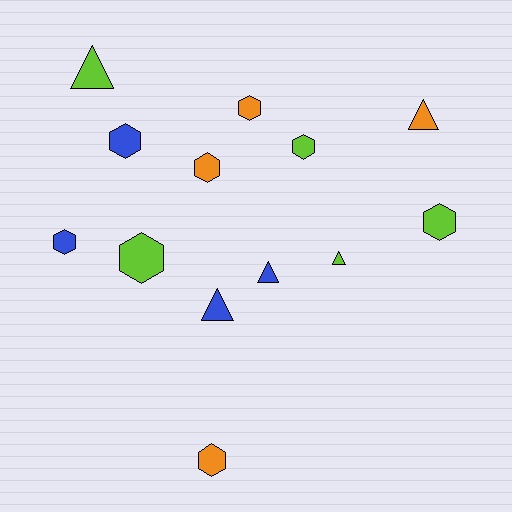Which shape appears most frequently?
Hexagon, with 8 objects.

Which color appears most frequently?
Lime, with 5 objects.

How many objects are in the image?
There are 13 objects.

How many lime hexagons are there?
There are 3 lime hexagons.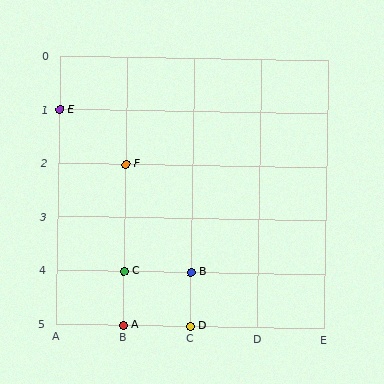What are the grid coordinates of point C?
Point C is at grid coordinates (B, 4).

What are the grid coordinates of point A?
Point A is at grid coordinates (B, 5).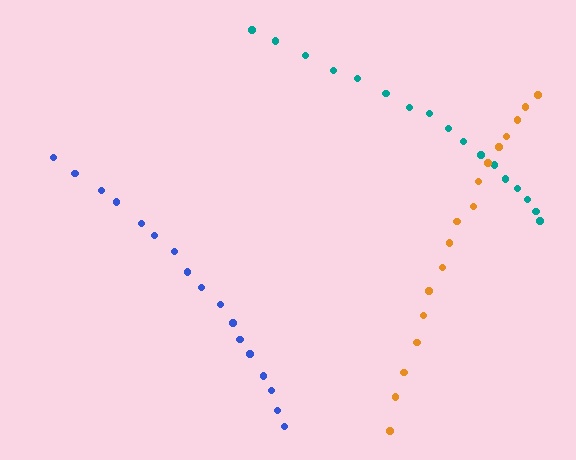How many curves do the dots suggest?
There are 3 distinct paths.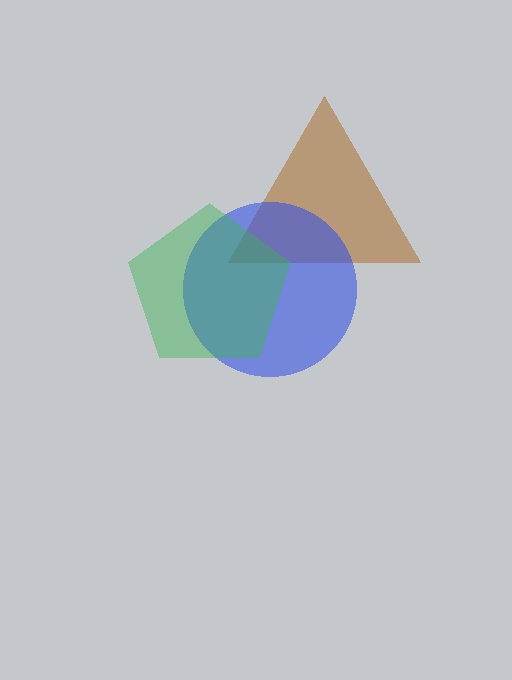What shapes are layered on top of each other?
The layered shapes are: a brown triangle, a blue circle, a green pentagon.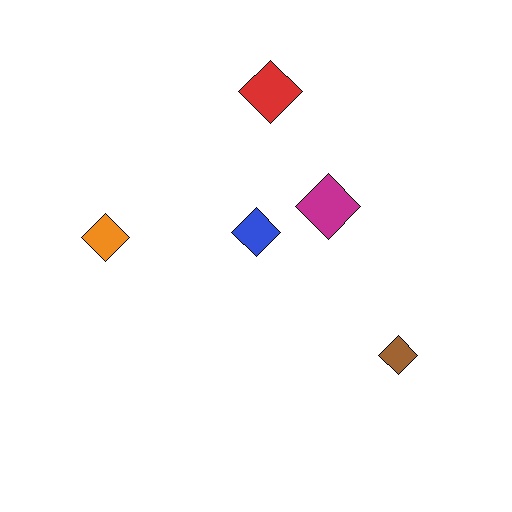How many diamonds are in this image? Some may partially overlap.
There are 5 diamonds.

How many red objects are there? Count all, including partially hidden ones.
There is 1 red object.